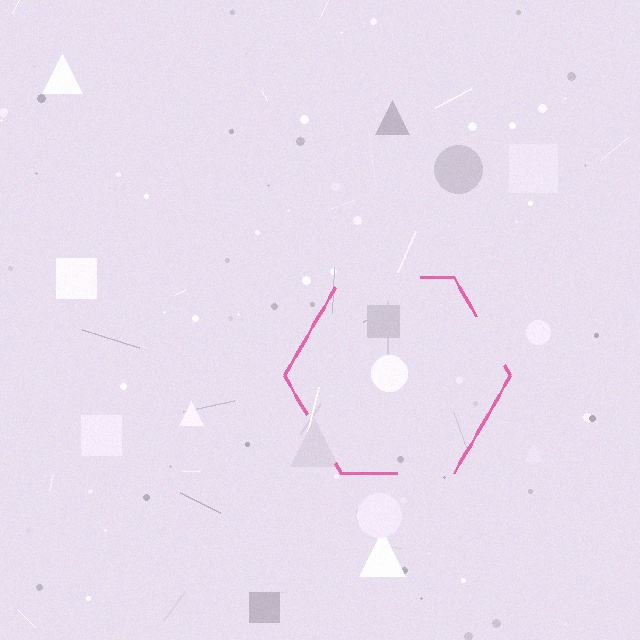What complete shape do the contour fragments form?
The contour fragments form a hexagon.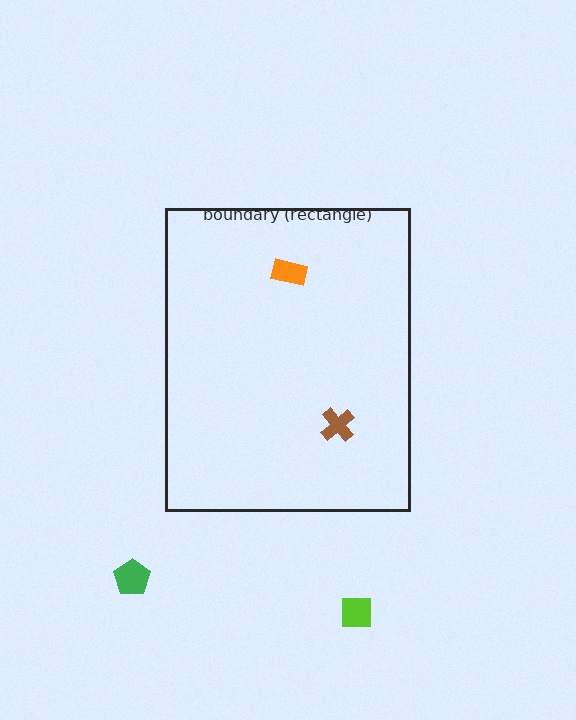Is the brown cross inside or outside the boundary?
Inside.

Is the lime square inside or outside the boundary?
Outside.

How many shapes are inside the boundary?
2 inside, 2 outside.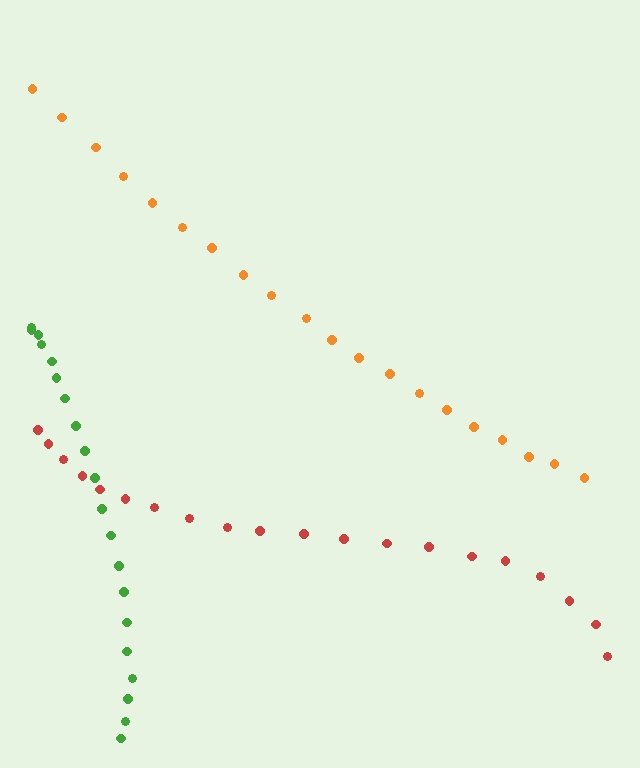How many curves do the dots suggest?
There are 3 distinct paths.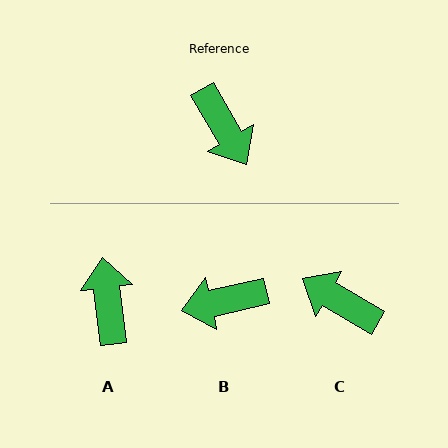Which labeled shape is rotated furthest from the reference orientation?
A, about 157 degrees away.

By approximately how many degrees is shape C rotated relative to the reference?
Approximately 151 degrees clockwise.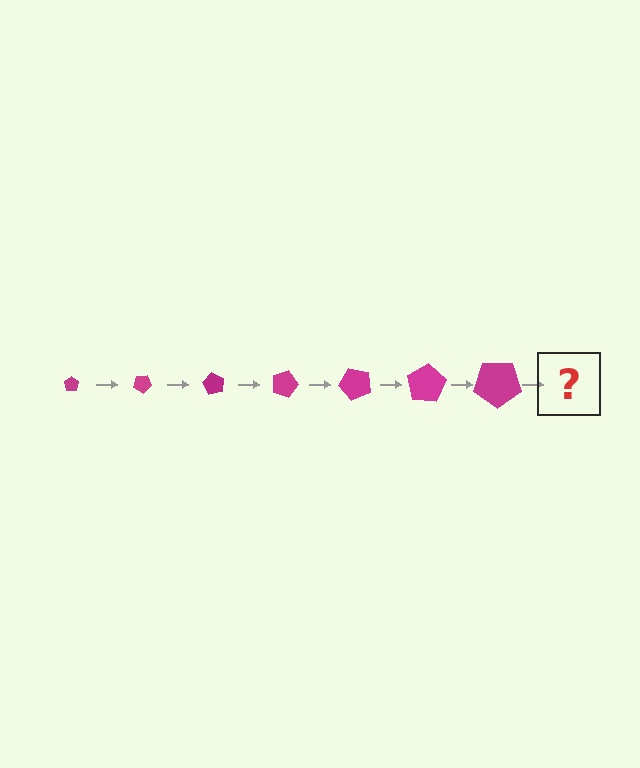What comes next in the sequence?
The next element should be a pentagon, larger than the previous one and rotated 210 degrees from the start.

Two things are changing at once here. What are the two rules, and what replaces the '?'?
The two rules are that the pentagon grows larger each step and it rotates 30 degrees each step. The '?' should be a pentagon, larger than the previous one and rotated 210 degrees from the start.